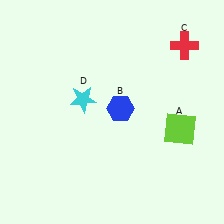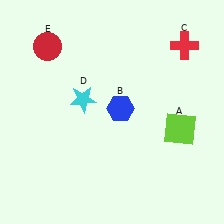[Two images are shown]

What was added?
A red circle (E) was added in Image 2.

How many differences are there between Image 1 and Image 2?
There is 1 difference between the two images.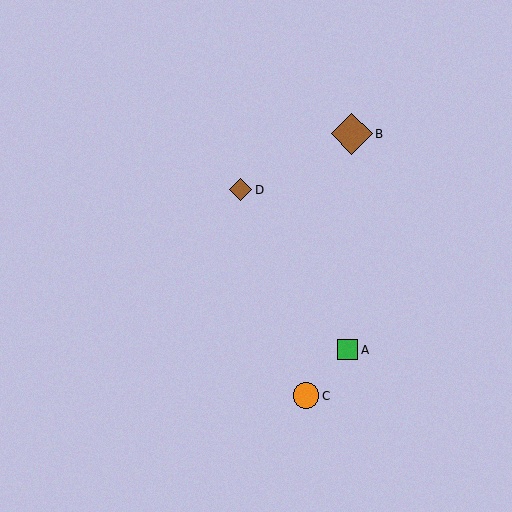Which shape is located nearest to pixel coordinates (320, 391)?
The orange circle (labeled C) at (306, 396) is nearest to that location.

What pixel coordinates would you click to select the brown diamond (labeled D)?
Click at (241, 190) to select the brown diamond D.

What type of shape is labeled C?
Shape C is an orange circle.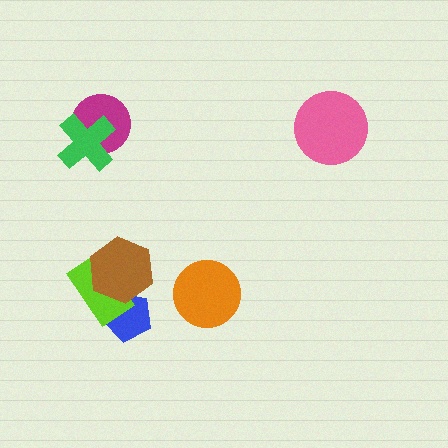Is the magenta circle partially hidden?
Yes, it is partially covered by another shape.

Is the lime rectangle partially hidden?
Yes, it is partially covered by another shape.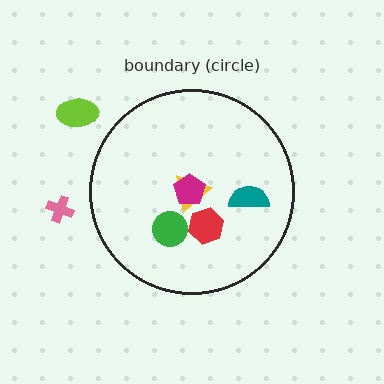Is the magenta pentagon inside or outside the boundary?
Inside.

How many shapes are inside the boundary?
5 inside, 2 outside.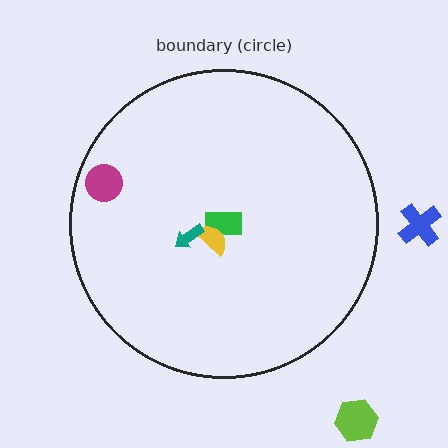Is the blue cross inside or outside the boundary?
Outside.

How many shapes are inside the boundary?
4 inside, 2 outside.